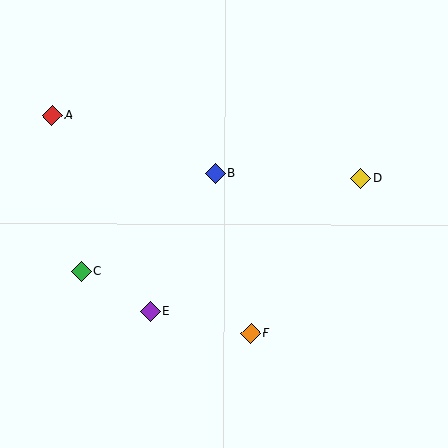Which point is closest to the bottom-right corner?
Point F is closest to the bottom-right corner.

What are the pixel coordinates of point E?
Point E is at (150, 311).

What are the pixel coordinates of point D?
Point D is at (361, 178).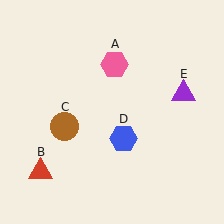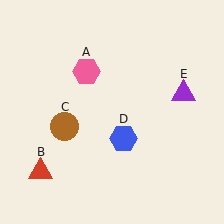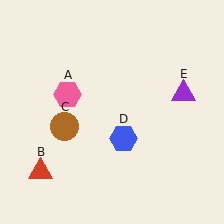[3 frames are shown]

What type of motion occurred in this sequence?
The pink hexagon (object A) rotated counterclockwise around the center of the scene.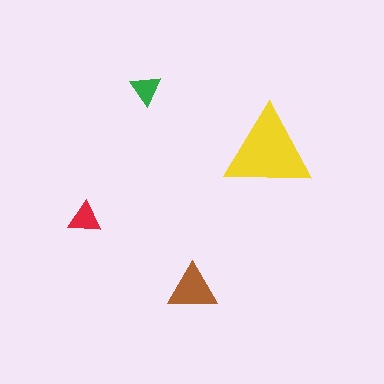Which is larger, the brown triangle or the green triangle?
The brown one.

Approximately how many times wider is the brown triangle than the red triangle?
About 1.5 times wider.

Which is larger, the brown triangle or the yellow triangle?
The yellow one.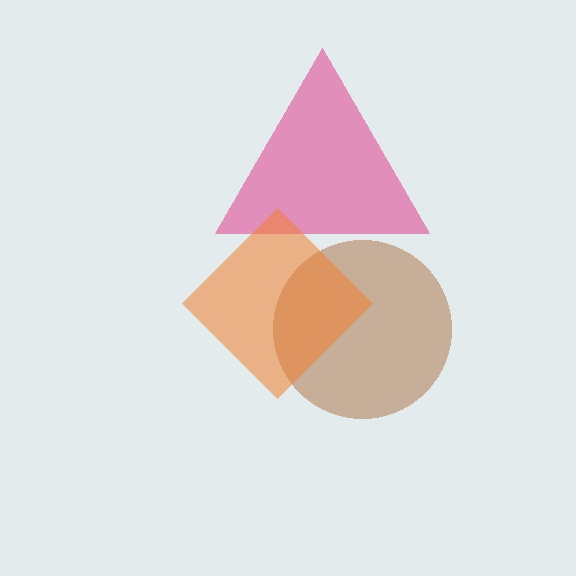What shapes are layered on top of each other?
The layered shapes are: a brown circle, a pink triangle, an orange diamond.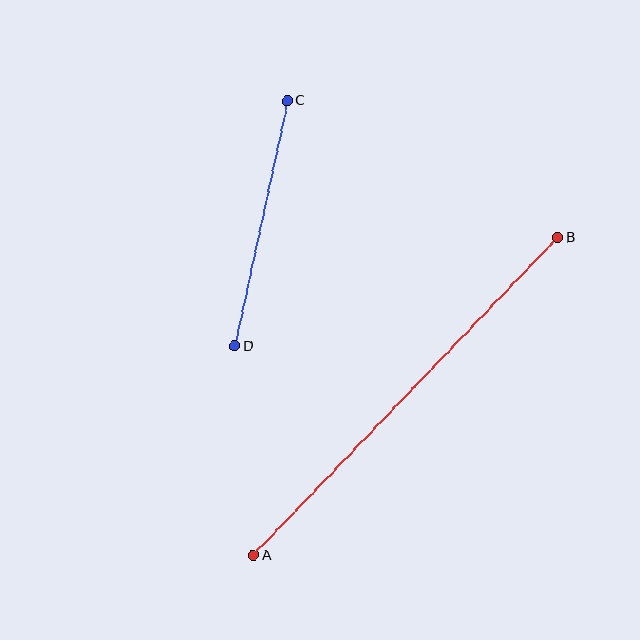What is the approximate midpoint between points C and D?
The midpoint is at approximately (261, 223) pixels.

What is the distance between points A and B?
The distance is approximately 440 pixels.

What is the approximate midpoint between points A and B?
The midpoint is at approximately (406, 397) pixels.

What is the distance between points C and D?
The distance is approximately 251 pixels.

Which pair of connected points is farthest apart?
Points A and B are farthest apart.